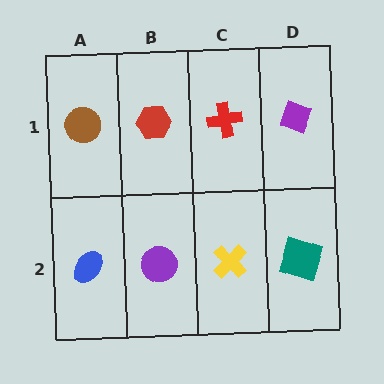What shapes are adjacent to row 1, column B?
A purple circle (row 2, column B), a brown circle (row 1, column A), a red cross (row 1, column C).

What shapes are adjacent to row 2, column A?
A brown circle (row 1, column A), a purple circle (row 2, column B).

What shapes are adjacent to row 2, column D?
A purple diamond (row 1, column D), a yellow cross (row 2, column C).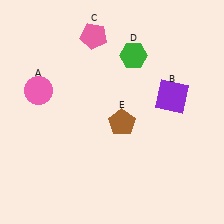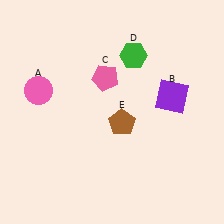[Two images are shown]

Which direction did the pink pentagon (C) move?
The pink pentagon (C) moved down.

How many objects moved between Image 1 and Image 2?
1 object moved between the two images.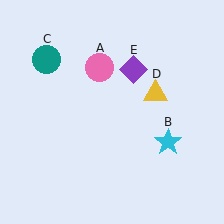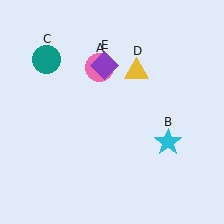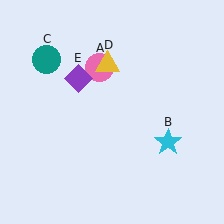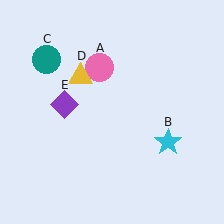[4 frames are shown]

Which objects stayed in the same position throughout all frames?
Pink circle (object A) and cyan star (object B) and teal circle (object C) remained stationary.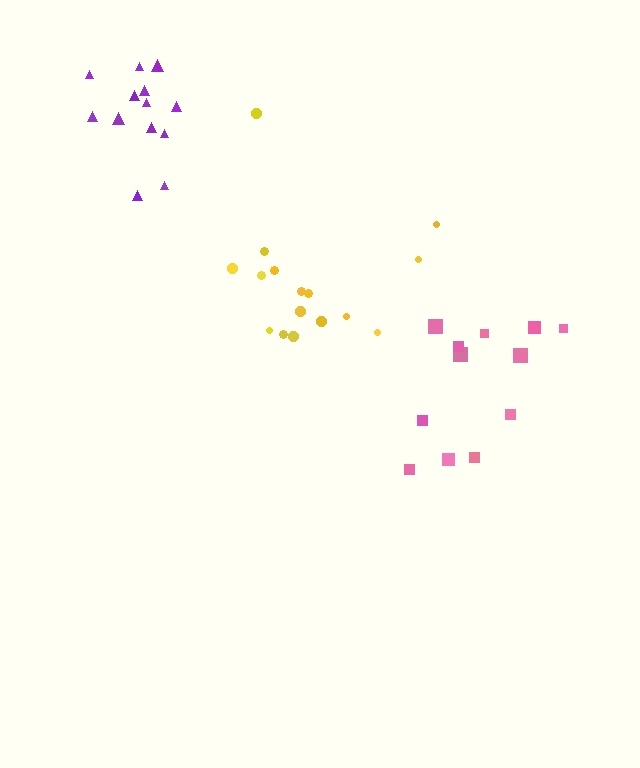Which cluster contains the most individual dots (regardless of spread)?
Yellow (16).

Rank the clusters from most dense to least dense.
purple, yellow, pink.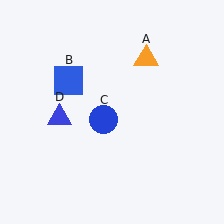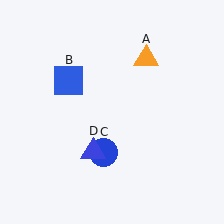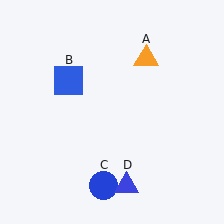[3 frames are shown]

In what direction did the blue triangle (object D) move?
The blue triangle (object D) moved down and to the right.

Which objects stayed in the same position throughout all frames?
Orange triangle (object A) and blue square (object B) remained stationary.